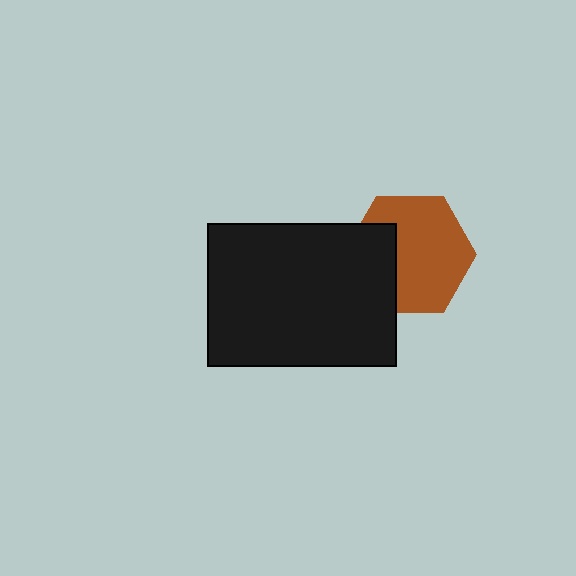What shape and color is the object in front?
The object in front is a black rectangle.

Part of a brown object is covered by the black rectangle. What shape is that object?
It is a hexagon.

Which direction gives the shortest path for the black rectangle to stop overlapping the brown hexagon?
Moving left gives the shortest separation.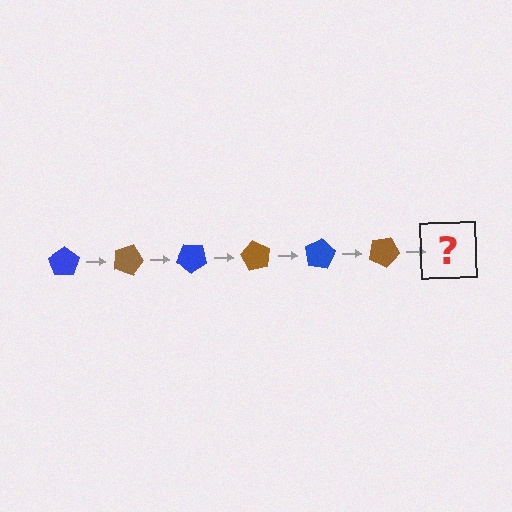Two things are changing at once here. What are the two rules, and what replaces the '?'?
The two rules are that it rotates 20 degrees each step and the color cycles through blue and brown. The '?' should be a blue pentagon, rotated 120 degrees from the start.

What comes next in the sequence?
The next element should be a blue pentagon, rotated 120 degrees from the start.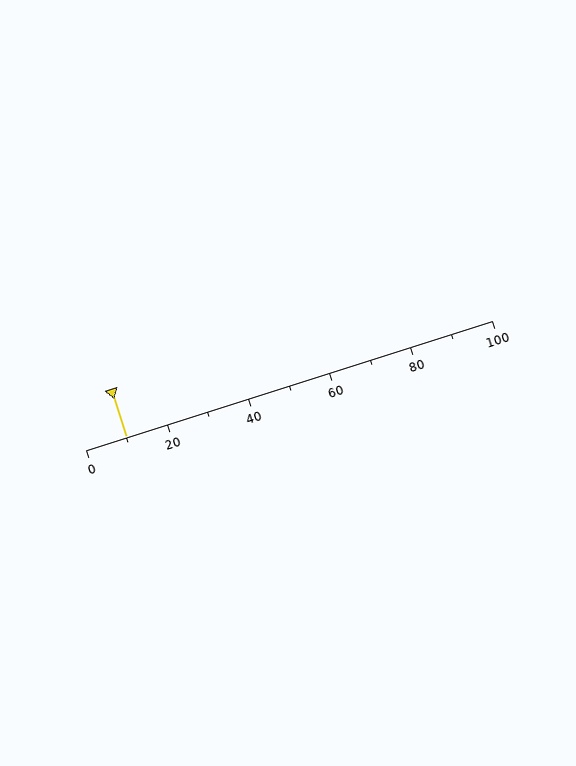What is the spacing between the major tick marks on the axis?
The major ticks are spaced 20 apart.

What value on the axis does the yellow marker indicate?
The marker indicates approximately 10.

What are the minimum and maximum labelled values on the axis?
The axis runs from 0 to 100.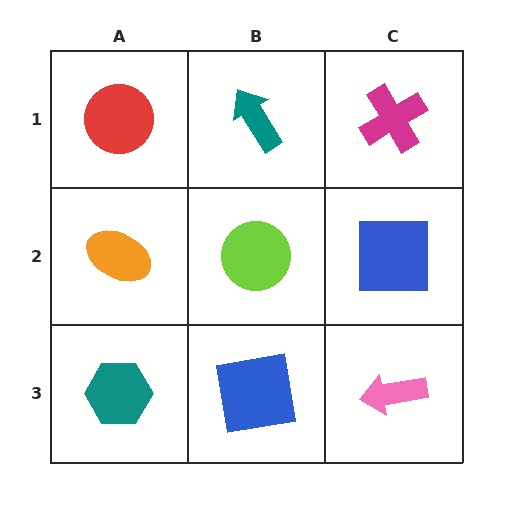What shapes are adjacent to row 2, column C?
A magenta cross (row 1, column C), a pink arrow (row 3, column C), a lime circle (row 2, column B).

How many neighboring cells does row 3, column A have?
2.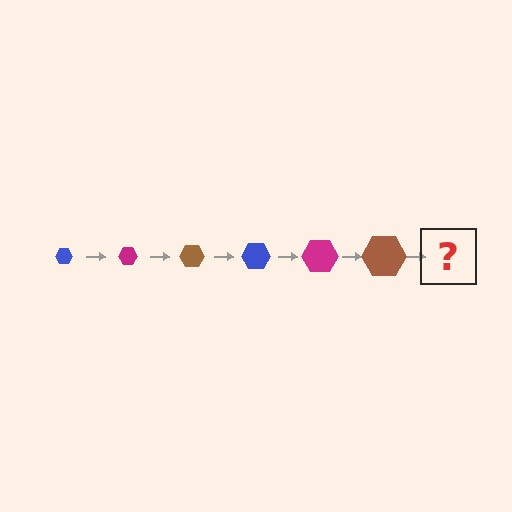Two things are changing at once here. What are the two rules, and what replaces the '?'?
The two rules are that the hexagon grows larger each step and the color cycles through blue, magenta, and brown. The '?' should be a blue hexagon, larger than the previous one.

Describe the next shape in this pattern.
It should be a blue hexagon, larger than the previous one.